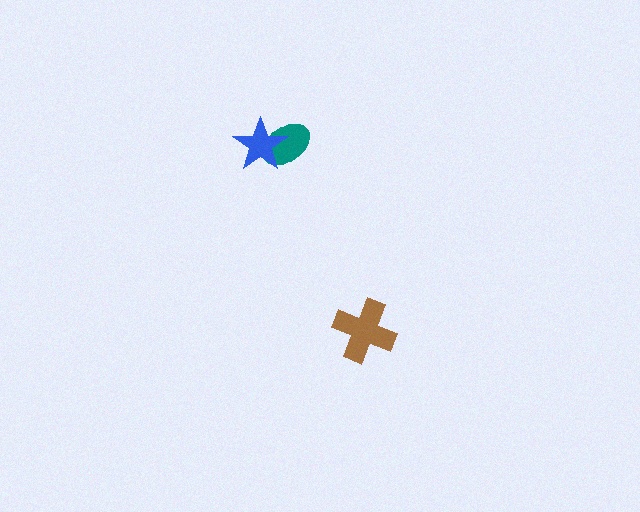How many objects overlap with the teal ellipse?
1 object overlaps with the teal ellipse.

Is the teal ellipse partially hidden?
Yes, it is partially covered by another shape.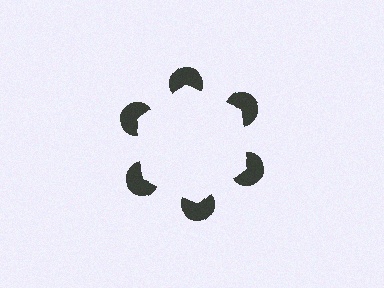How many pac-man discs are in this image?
There are 6 — one at each vertex of the illusory hexagon.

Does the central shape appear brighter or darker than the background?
It typically appears slightly brighter than the background, even though no actual brightness change is drawn.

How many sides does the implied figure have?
6 sides.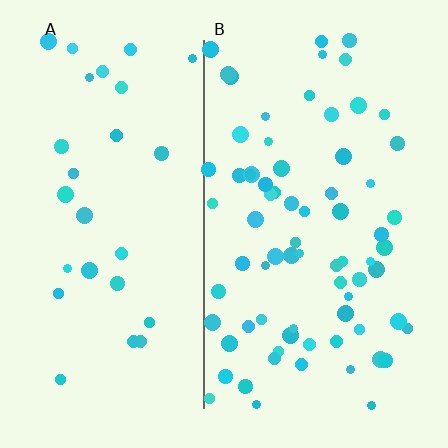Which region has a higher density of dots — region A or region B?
B (the right).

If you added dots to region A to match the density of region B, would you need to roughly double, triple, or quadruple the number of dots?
Approximately triple.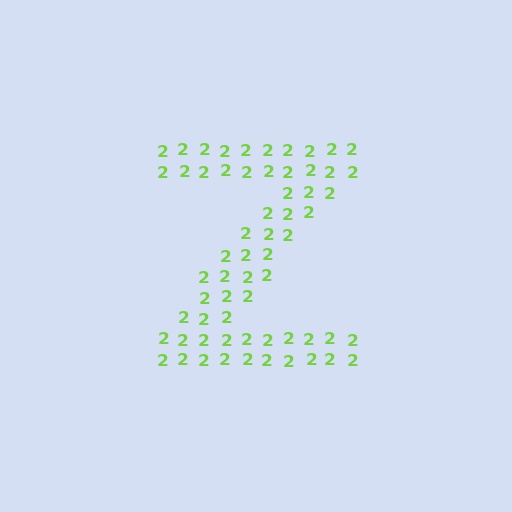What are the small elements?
The small elements are digit 2's.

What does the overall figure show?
The overall figure shows the letter Z.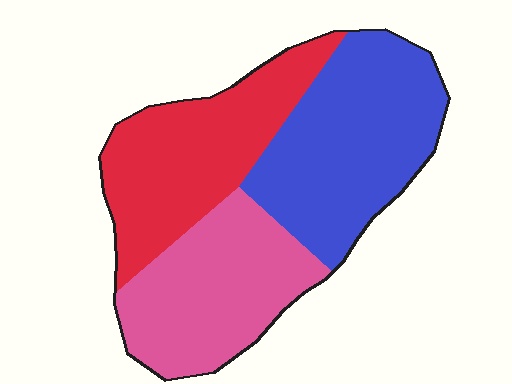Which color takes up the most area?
Blue, at roughly 35%.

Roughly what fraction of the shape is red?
Red covers around 30% of the shape.